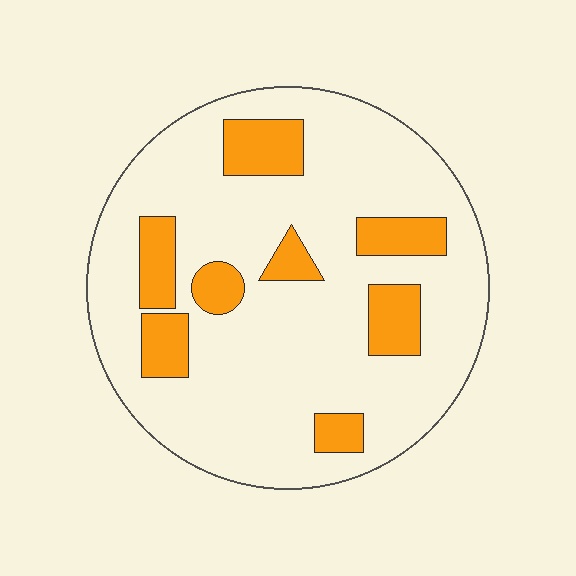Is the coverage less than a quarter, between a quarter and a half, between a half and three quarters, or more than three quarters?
Less than a quarter.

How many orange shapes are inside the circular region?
8.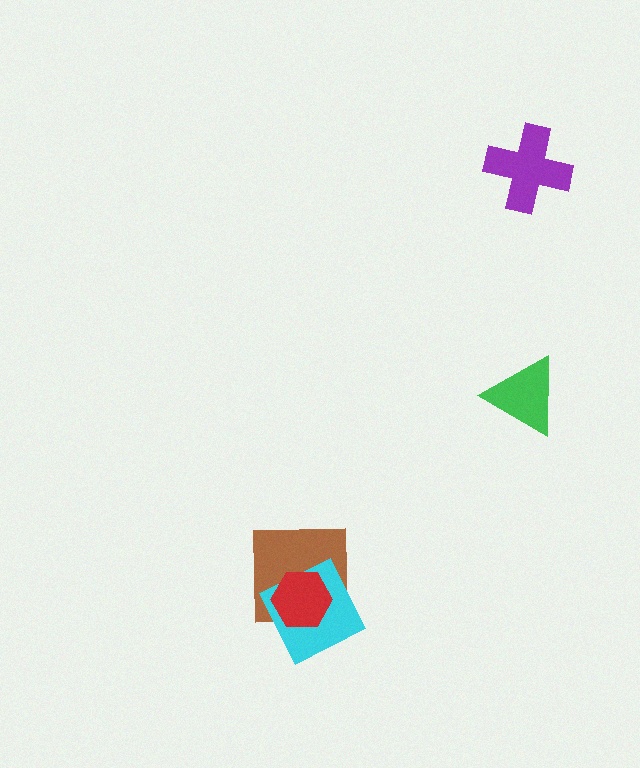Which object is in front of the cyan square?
The red hexagon is in front of the cyan square.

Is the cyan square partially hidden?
Yes, it is partially covered by another shape.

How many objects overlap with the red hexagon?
2 objects overlap with the red hexagon.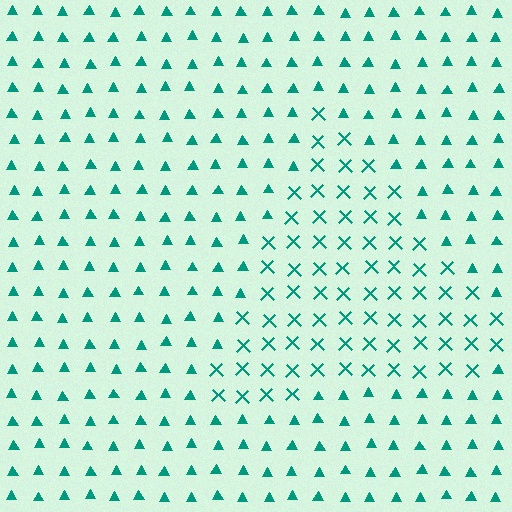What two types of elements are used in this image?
The image uses X marks inside the triangle region and triangles outside it.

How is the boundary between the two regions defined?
The boundary is defined by a change in element shape: X marks inside vs. triangles outside. All elements share the same color and spacing.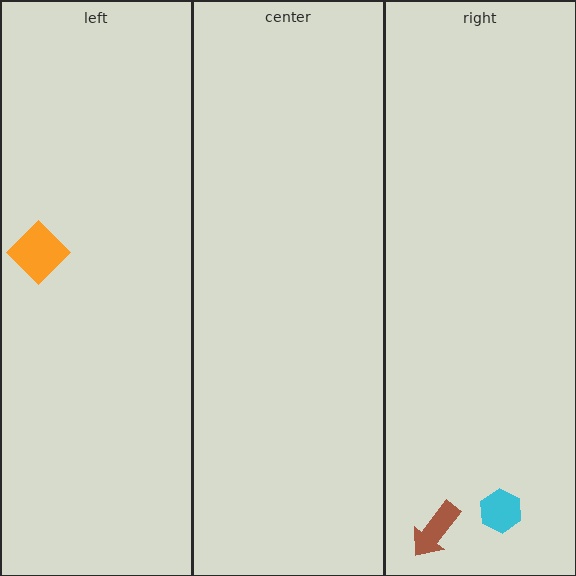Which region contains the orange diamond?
The left region.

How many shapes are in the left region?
1.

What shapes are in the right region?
The brown arrow, the cyan hexagon.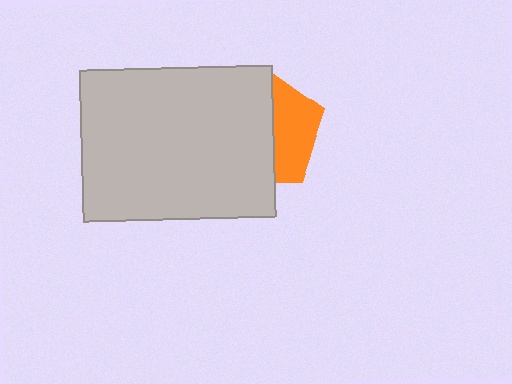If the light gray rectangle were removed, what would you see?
You would see the complete orange pentagon.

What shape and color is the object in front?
The object in front is a light gray rectangle.